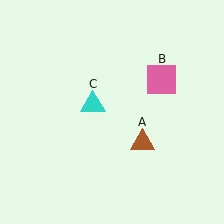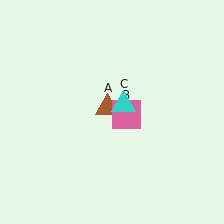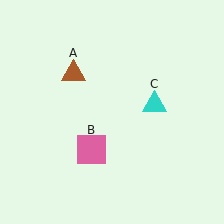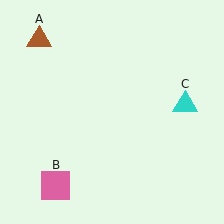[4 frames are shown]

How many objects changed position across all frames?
3 objects changed position: brown triangle (object A), pink square (object B), cyan triangle (object C).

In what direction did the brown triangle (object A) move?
The brown triangle (object A) moved up and to the left.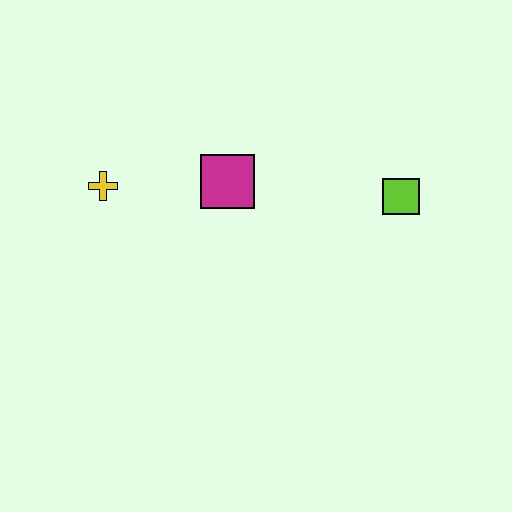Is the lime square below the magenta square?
Yes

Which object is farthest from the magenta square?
The lime square is farthest from the magenta square.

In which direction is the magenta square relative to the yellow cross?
The magenta square is to the right of the yellow cross.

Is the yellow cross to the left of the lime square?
Yes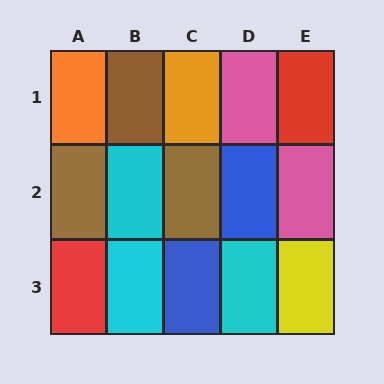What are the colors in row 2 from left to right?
Brown, cyan, brown, blue, pink.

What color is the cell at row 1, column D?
Pink.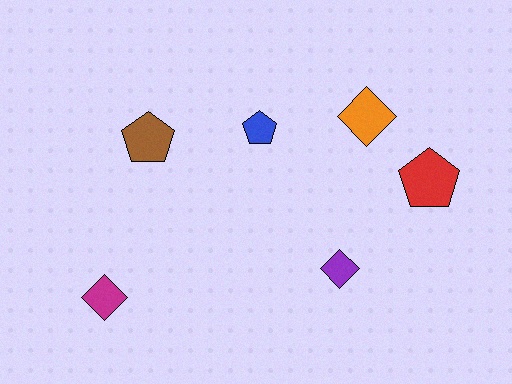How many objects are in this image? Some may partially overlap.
There are 6 objects.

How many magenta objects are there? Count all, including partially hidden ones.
There is 1 magenta object.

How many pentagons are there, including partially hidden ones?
There are 3 pentagons.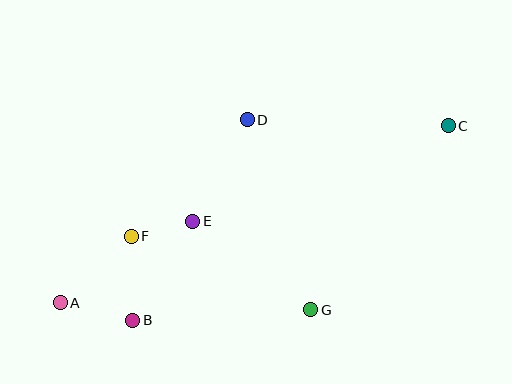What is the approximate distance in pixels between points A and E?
The distance between A and E is approximately 156 pixels.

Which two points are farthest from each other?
Points A and C are farthest from each other.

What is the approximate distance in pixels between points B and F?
The distance between B and F is approximately 84 pixels.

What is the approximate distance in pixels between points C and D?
The distance between C and D is approximately 201 pixels.